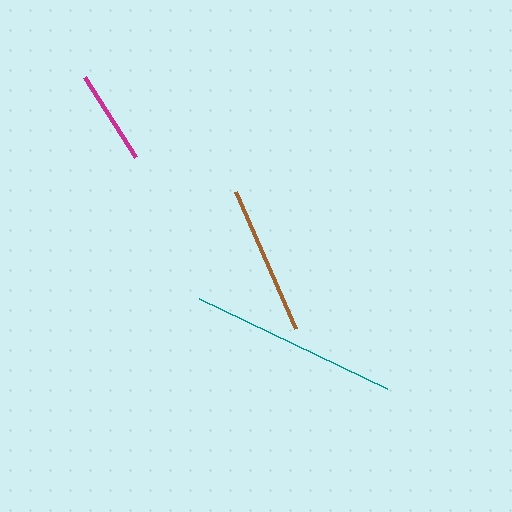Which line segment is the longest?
The teal line is the longest at approximately 208 pixels.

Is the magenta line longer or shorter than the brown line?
The brown line is longer than the magenta line.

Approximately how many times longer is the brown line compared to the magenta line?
The brown line is approximately 1.6 times the length of the magenta line.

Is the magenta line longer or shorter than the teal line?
The teal line is longer than the magenta line.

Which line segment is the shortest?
The magenta line is the shortest at approximately 95 pixels.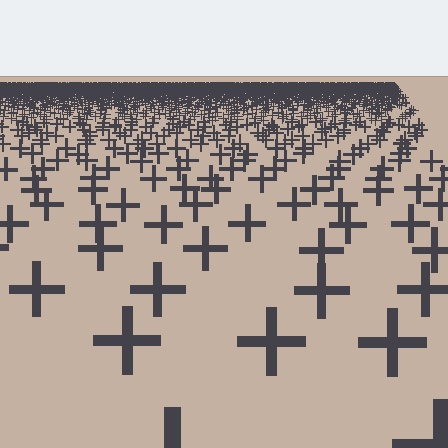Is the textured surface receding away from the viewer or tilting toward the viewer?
The surface is receding away from the viewer. Texture elements get smaller and denser toward the top.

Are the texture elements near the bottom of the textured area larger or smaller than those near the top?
Larger. Near the bottom, elements are closer to the viewer and appear at a bigger on-screen size.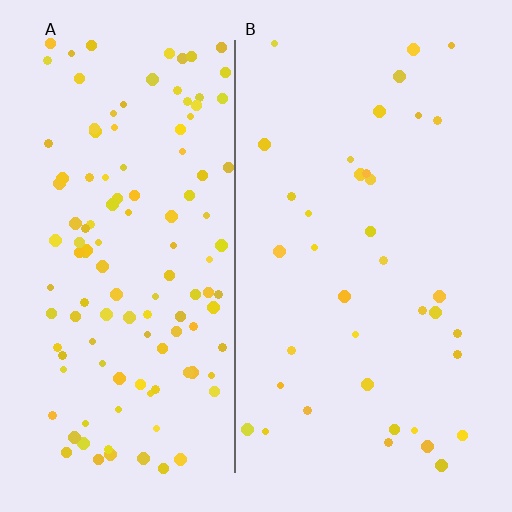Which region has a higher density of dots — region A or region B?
A (the left).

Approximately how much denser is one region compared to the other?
Approximately 3.3× — region A over region B.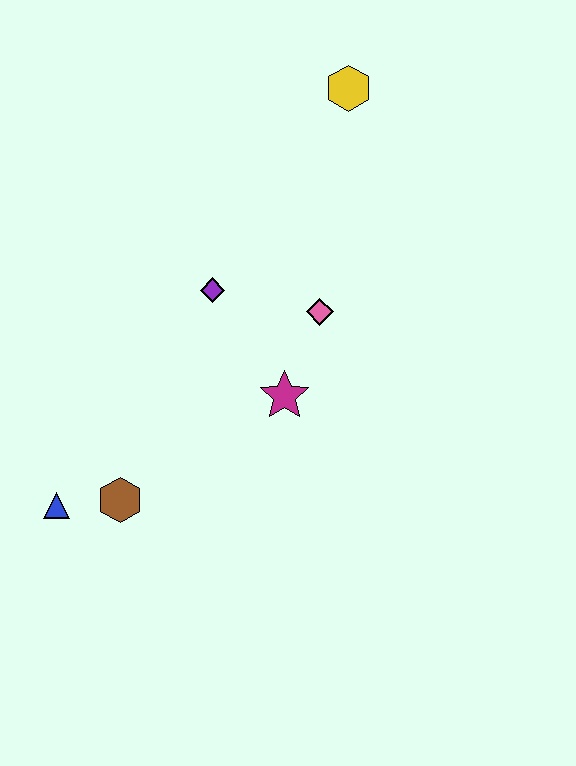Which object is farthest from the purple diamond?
The blue triangle is farthest from the purple diamond.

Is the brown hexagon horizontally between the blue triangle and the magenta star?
Yes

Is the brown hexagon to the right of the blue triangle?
Yes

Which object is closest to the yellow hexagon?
The pink diamond is closest to the yellow hexagon.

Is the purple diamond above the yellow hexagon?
No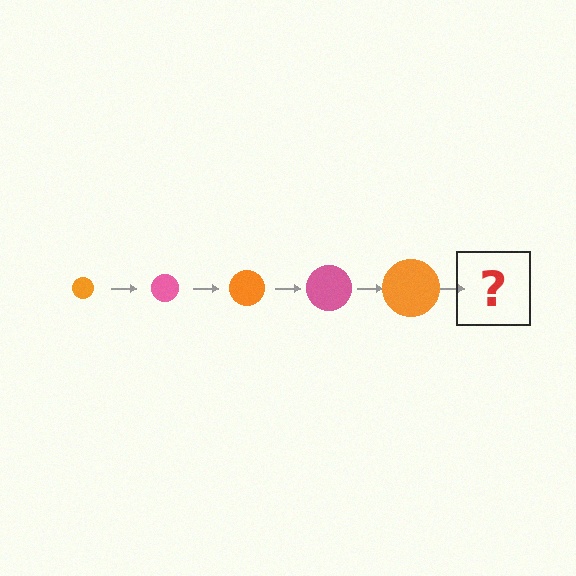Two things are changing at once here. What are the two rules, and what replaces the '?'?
The two rules are that the circle grows larger each step and the color cycles through orange and pink. The '?' should be a pink circle, larger than the previous one.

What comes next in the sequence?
The next element should be a pink circle, larger than the previous one.